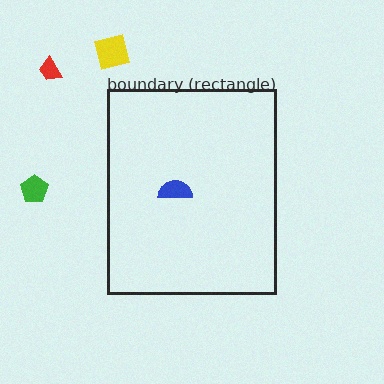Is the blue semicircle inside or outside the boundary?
Inside.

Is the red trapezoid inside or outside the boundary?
Outside.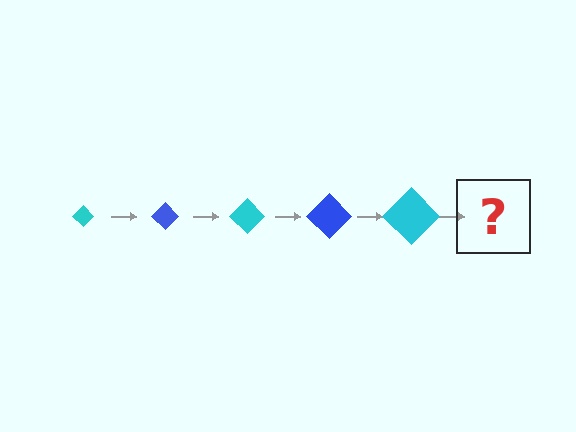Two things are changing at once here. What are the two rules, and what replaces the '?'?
The two rules are that the diamond grows larger each step and the color cycles through cyan and blue. The '?' should be a blue diamond, larger than the previous one.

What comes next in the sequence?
The next element should be a blue diamond, larger than the previous one.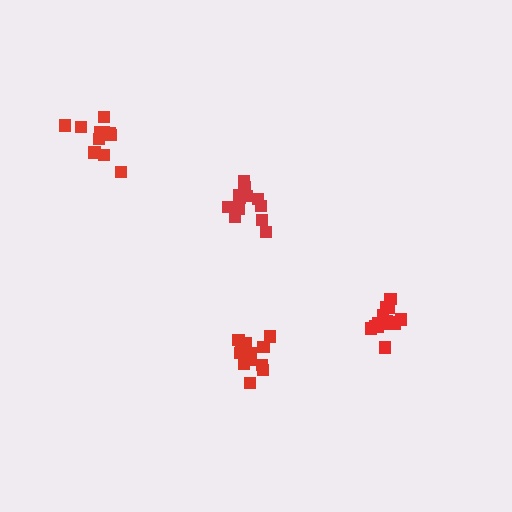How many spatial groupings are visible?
There are 4 spatial groupings.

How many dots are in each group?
Group 1: 11 dots, Group 2: 12 dots, Group 3: 13 dots, Group 4: 14 dots (50 total).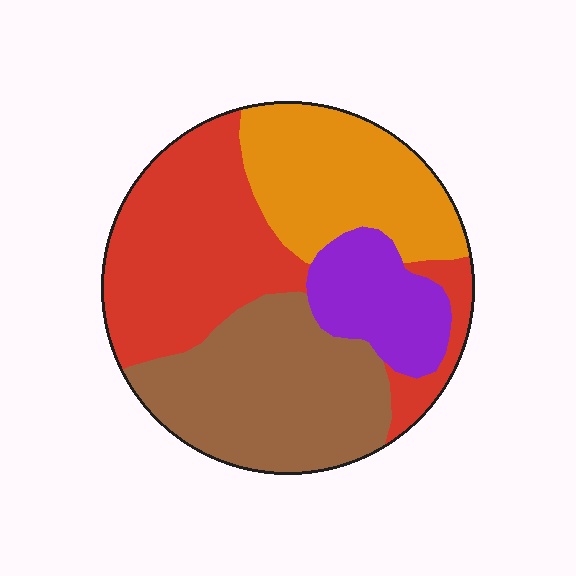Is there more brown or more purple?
Brown.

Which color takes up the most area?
Red, at roughly 35%.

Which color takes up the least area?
Purple, at roughly 15%.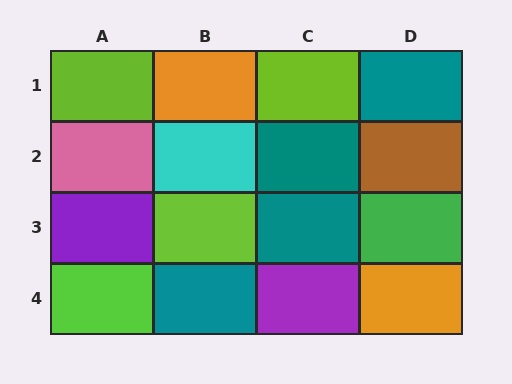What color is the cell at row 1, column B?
Orange.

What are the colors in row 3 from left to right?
Purple, lime, teal, green.